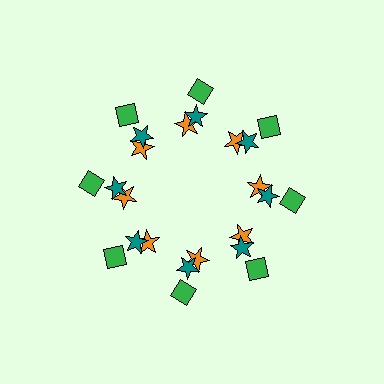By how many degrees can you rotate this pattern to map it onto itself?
The pattern maps onto itself every 45 degrees of rotation.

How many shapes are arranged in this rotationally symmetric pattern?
There are 24 shapes, arranged in 8 groups of 3.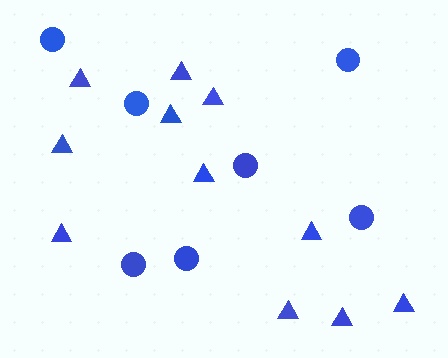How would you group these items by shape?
There are 2 groups: one group of circles (7) and one group of triangles (11).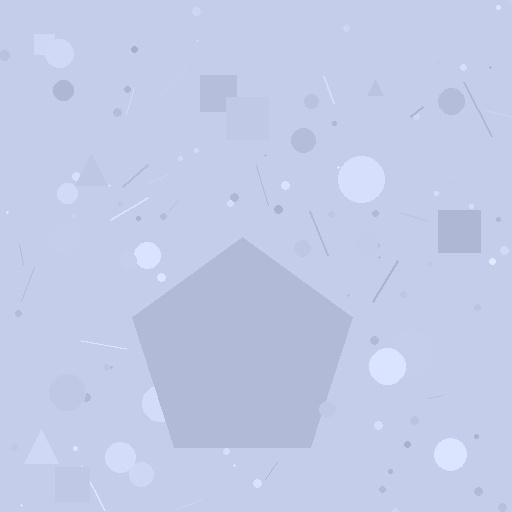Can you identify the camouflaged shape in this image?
The camouflaged shape is a pentagon.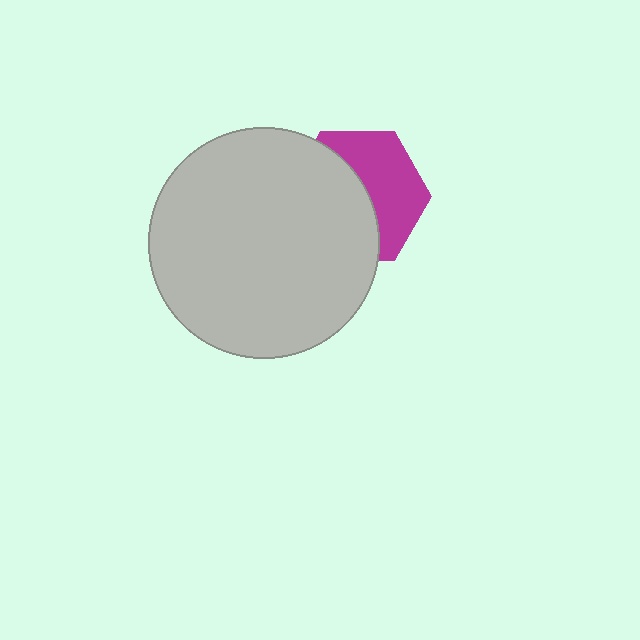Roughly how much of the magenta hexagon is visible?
About half of it is visible (roughly 46%).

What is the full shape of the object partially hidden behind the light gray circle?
The partially hidden object is a magenta hexagon.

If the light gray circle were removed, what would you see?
You would see the complete magenta hexagon.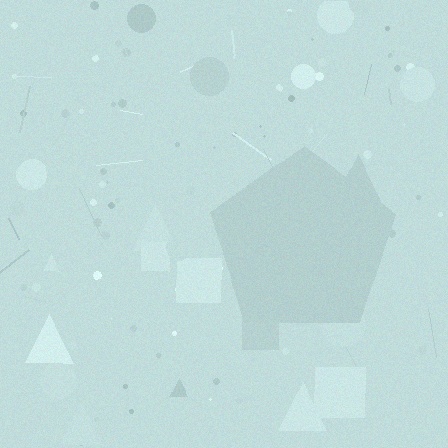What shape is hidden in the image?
A pentagon is hidden in the image.